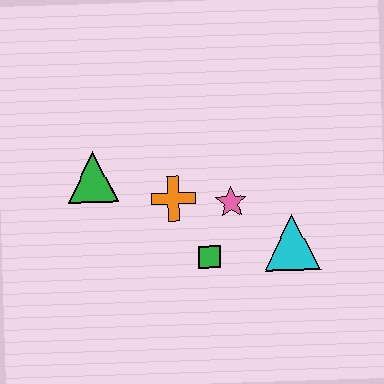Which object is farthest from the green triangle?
The cyan triangle is farthest from the green triangle.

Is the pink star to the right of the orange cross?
Yes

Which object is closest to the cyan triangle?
The pink star is closest to the cyan triangle.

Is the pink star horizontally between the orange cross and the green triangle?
No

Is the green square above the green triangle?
No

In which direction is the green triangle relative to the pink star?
The green triangle is to the left of the pink star.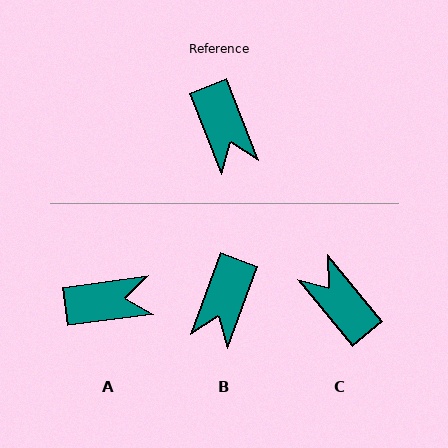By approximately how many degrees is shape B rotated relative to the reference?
Approximately 41 degrees clockwise.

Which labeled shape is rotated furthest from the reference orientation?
C, about 161 degrees away.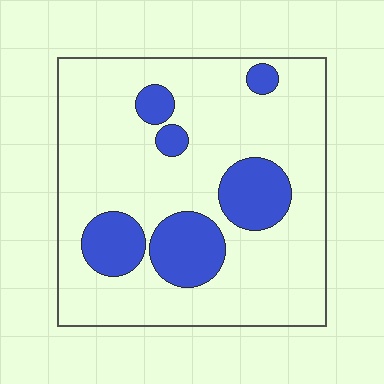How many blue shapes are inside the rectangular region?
6.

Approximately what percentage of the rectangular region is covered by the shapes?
Approximately 20%.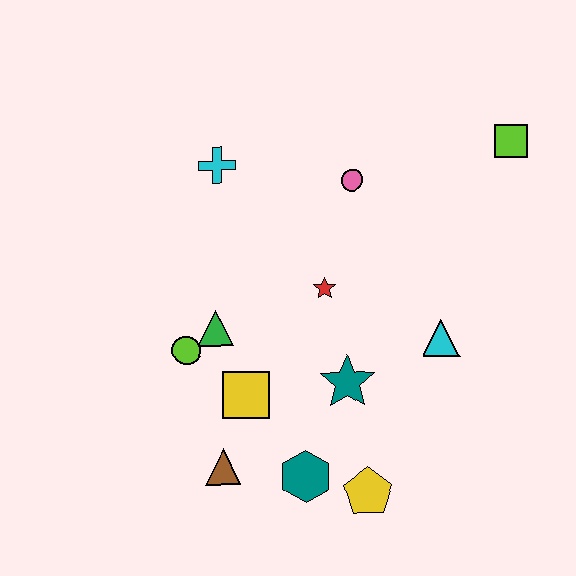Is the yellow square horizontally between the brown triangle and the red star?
Yes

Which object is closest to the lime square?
The pink circle is closest to the lime square.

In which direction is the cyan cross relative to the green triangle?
The cyan cross is above the green triangle.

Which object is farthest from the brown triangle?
The lime square is farthest from the brown triangle.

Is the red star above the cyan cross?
No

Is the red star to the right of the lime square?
No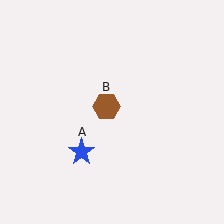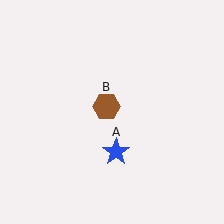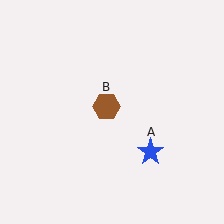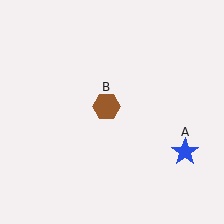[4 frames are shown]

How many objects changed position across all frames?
1 object changed position: blue star (object A).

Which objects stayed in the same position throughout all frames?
Brown hexagon (object B) remained stationary.